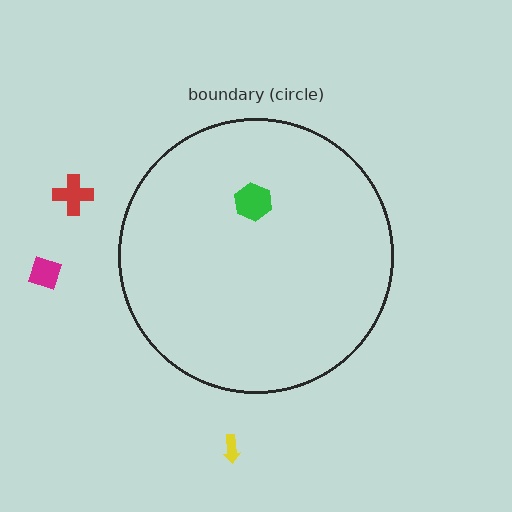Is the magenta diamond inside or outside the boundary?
Outside.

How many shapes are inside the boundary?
1 inside, 3 outside.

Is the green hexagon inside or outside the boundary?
Inside.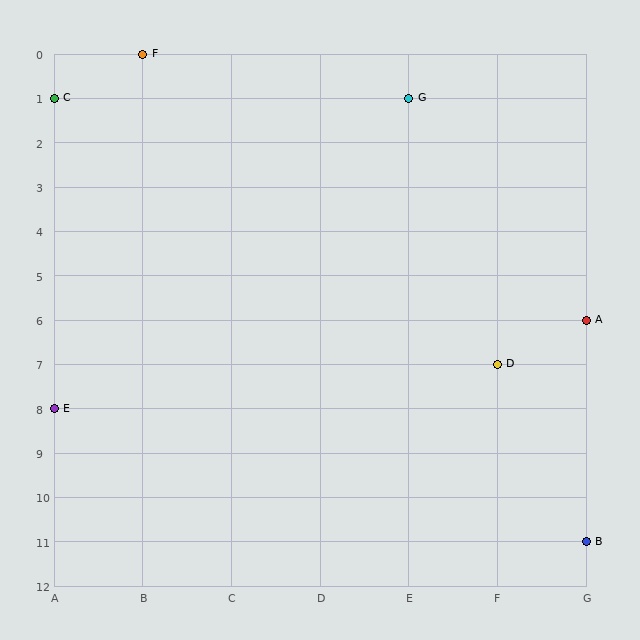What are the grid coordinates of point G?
Point G is at grid coordinates (E, 1).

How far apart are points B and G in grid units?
Points B and G are 2 columns and 10 rows apart (about 10.2 grid units diagonally).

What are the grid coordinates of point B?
Point B is at grid coordinates (G, 11).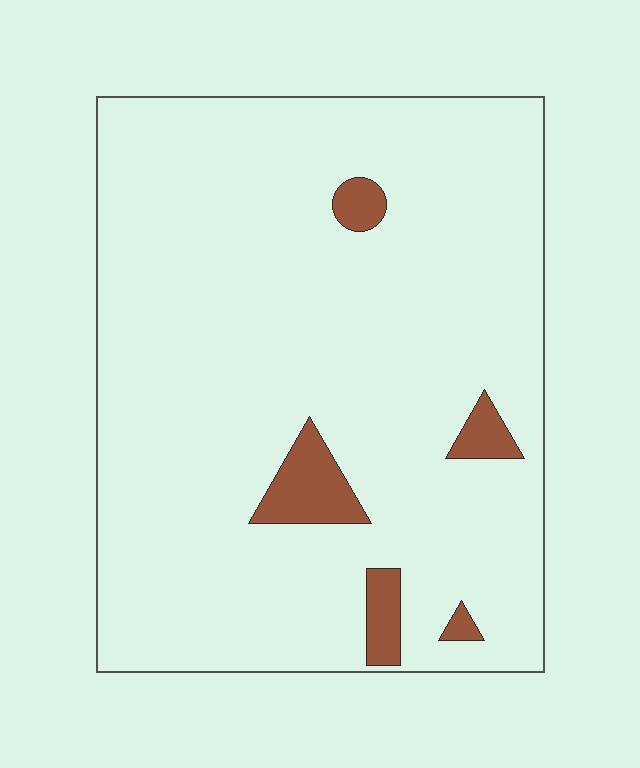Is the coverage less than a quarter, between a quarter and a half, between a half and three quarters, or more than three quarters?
Less than a quarter.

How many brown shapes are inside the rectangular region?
5.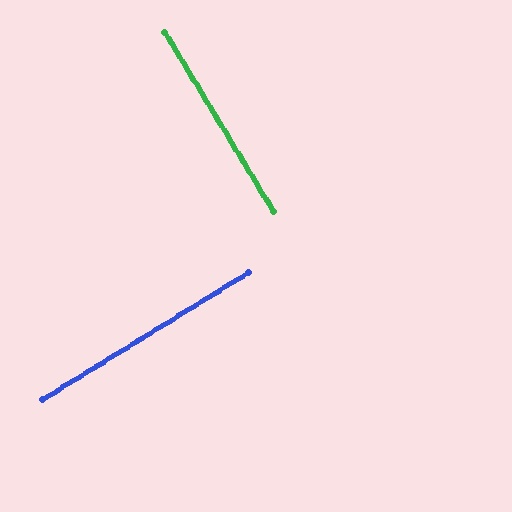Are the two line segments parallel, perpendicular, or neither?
Perpendicular — they meet at approximately 90°.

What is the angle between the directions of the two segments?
Approximately 90 degrees.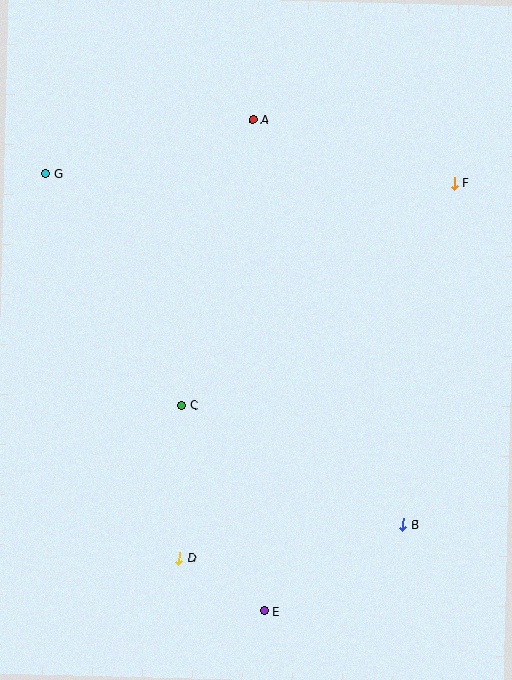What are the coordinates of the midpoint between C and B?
The midpoint between C and B is at (292, 465).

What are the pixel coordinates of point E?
Point E is at (264, 611).